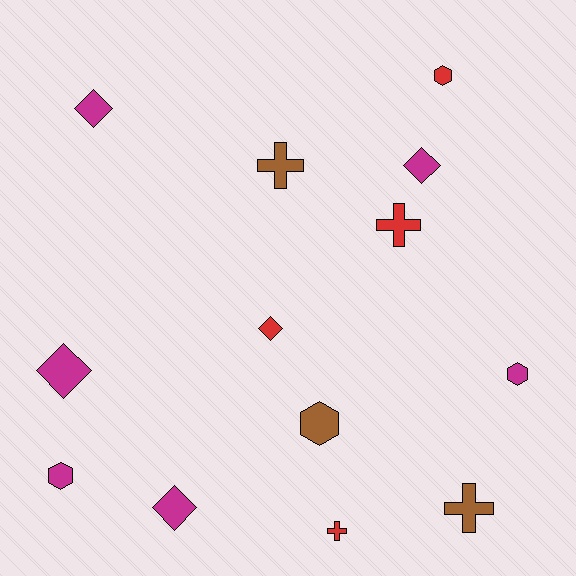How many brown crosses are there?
There are 2 brown crosses.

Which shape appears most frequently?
Diamond, with 5 objects.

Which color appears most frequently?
Magenta, with 6 objects.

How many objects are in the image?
There are 13 objects.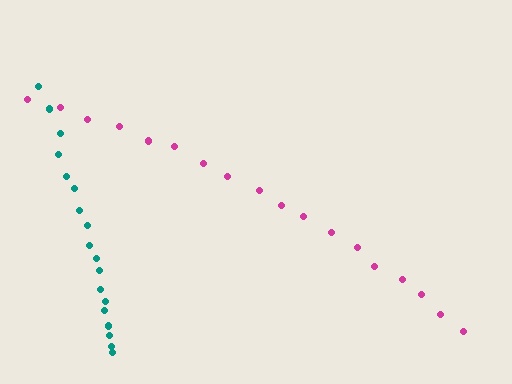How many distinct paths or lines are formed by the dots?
There are 2 distinct paths.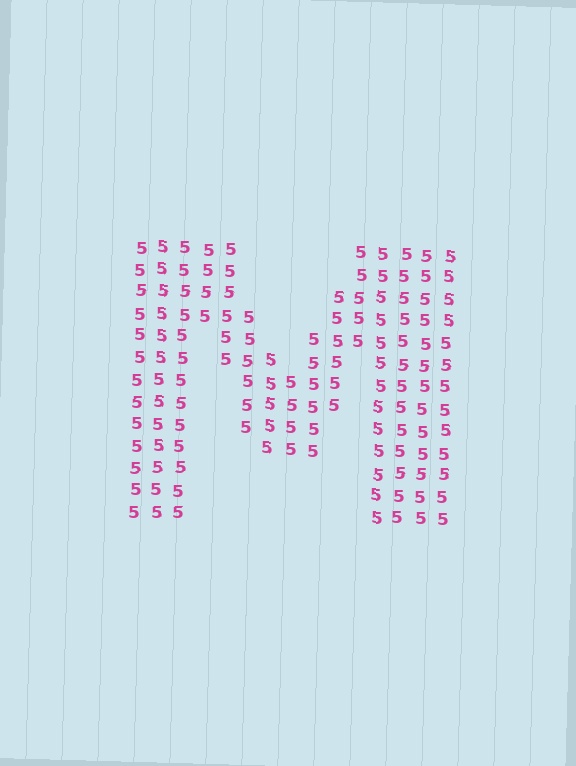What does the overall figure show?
The overall figure shows the letter M.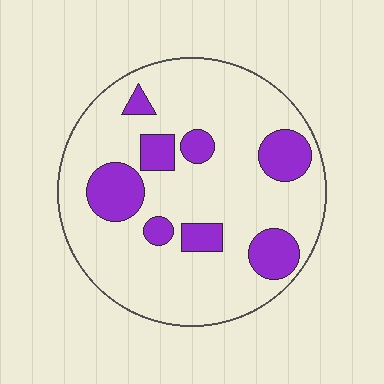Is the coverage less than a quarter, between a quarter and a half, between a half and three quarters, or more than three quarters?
Less than a quarter.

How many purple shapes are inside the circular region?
8.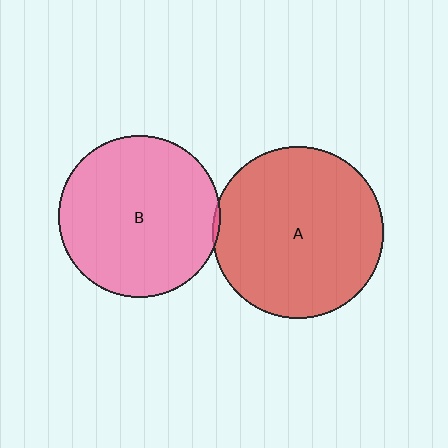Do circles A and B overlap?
Yes.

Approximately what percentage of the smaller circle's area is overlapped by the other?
Approximately 5%.